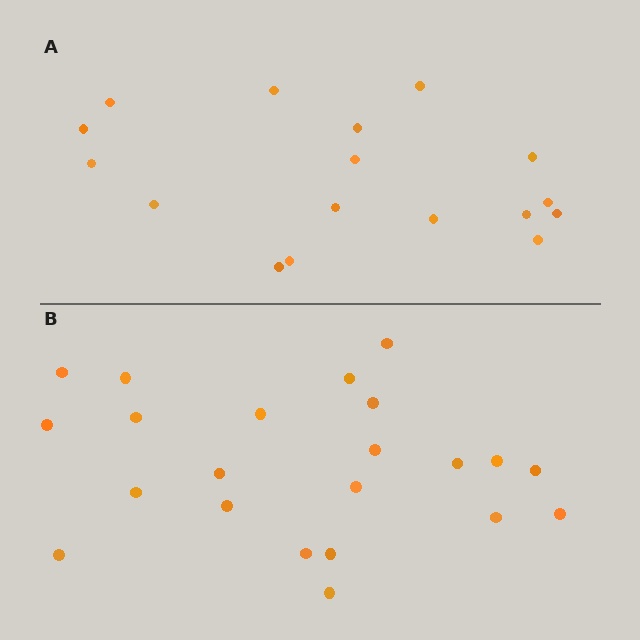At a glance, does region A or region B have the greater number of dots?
Region B (the bottom region) has more dots.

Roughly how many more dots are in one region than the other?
Region B has about 5 more dots than region A.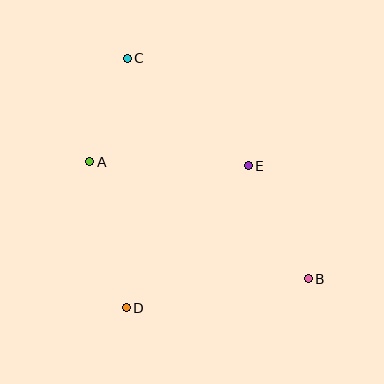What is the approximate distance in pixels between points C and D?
The distance between C and D is approximately 249 pixels.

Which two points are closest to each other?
Points A and C are closest to each other.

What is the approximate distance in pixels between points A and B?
The distance between A and B is approximately 248 pixels.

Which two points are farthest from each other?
Points B and C are farthest from each other.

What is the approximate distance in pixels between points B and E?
The distance between B and E is approximately 128 pixels.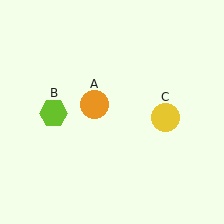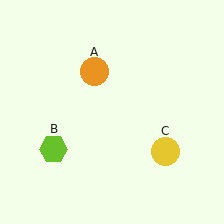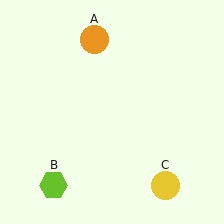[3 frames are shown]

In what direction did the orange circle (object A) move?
The orange circle (object A) moved up.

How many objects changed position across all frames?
3 objects changed position: orange circle (object A), lime hexagon (object B), yellow circle (object C).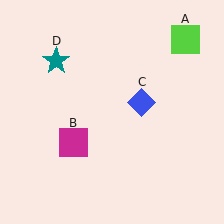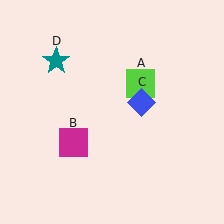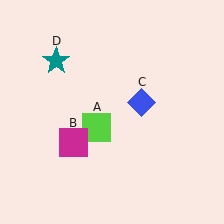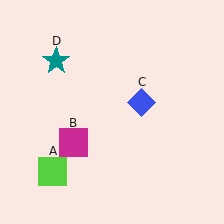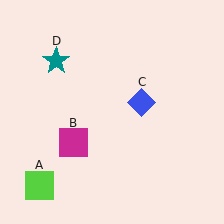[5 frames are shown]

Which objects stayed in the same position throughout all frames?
Magenta square (object B) and blue diamond (object C) and teal star (object D) remained stationary.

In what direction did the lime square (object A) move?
The lime square (object A) moved down and to the left.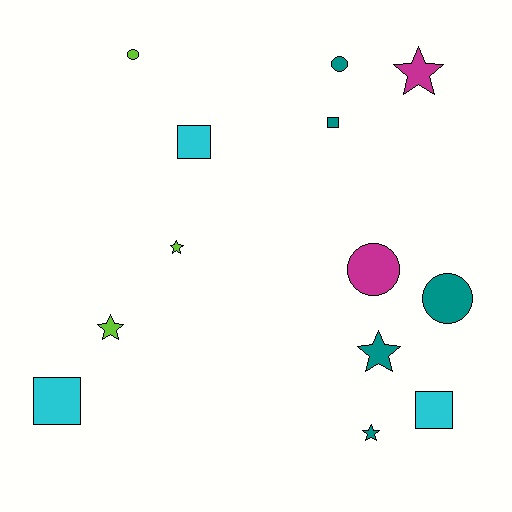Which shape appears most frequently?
Star, with 5 objects.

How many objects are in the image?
There are 13 objects.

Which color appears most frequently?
Teal, with 5 objects.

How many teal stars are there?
There are 2 teal stars.